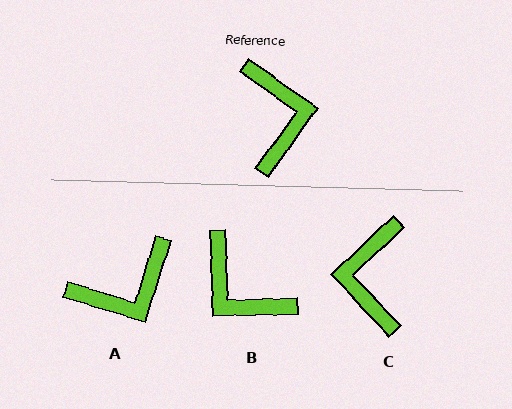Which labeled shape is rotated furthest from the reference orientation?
C, about 169 degrees away.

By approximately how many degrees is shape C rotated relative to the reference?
Approximately 169 degrees counter-clockwise.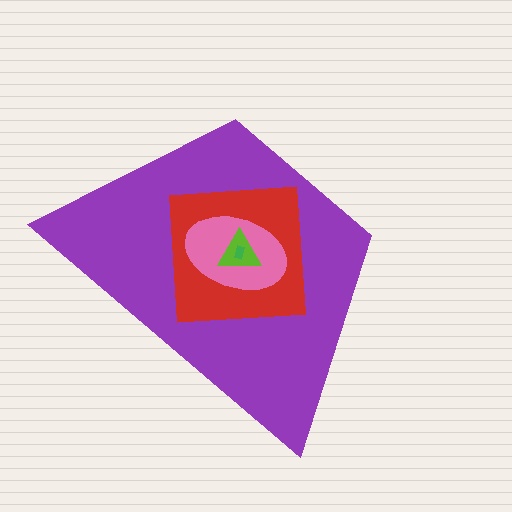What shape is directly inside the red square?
The pink ellipse.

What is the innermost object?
The green rectangle.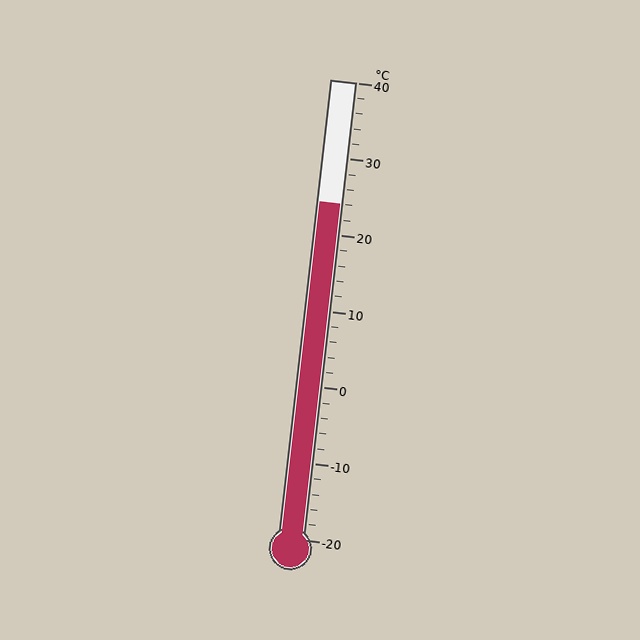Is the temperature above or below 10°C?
The temperature is above 10°C.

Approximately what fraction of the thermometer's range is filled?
The thermometer is filled to approximately 75% of its range.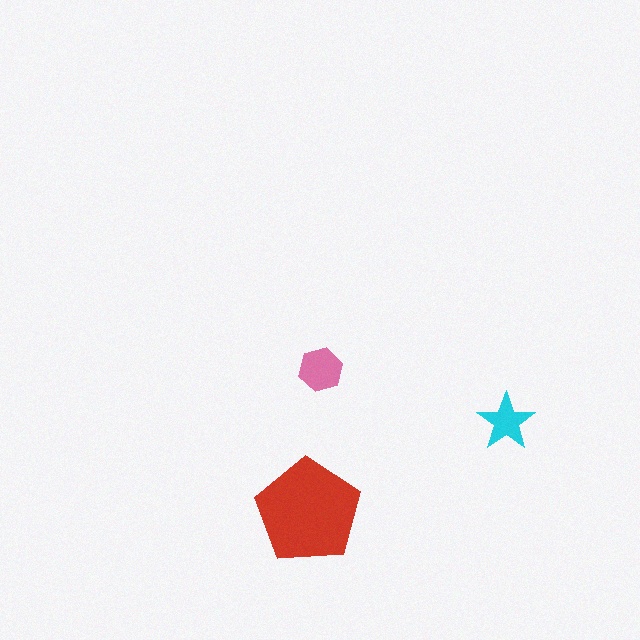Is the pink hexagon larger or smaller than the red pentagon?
Smaller.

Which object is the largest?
The red pentagon.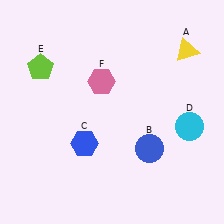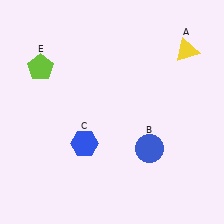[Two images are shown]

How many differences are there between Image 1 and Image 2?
There are 2 differences between the two images.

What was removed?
The cyan circle (D), the pink hexagon (F) were removed in Image 2.